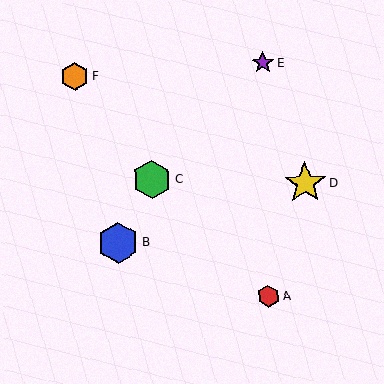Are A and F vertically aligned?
No, A is at x≈268 and F is at x≈75.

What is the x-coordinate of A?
Object A is at x≈268.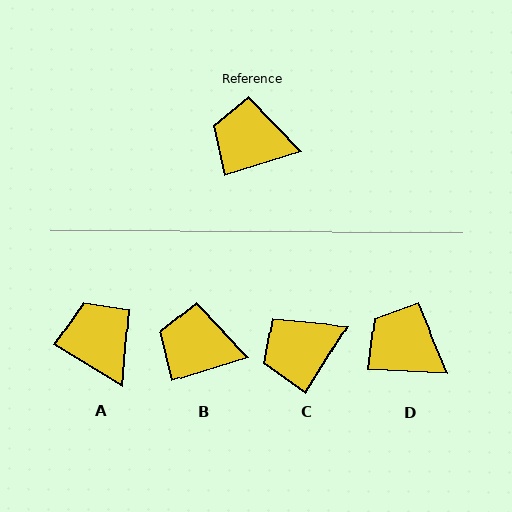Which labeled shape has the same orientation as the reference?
B.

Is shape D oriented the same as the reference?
No, it is off by about 20 degrees.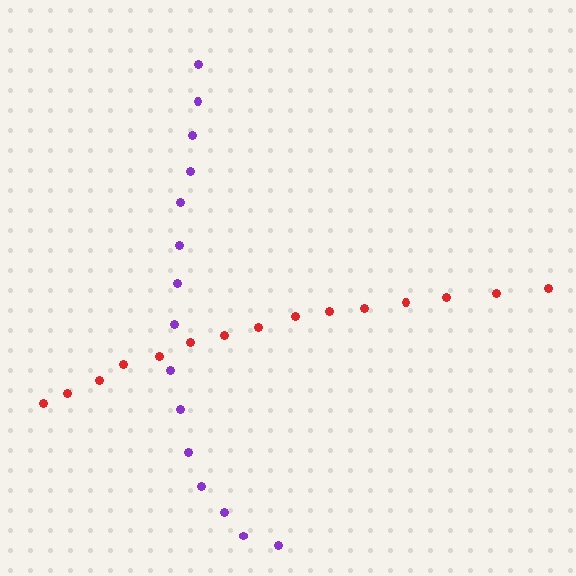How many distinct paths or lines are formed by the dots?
There are 2 distinct paths.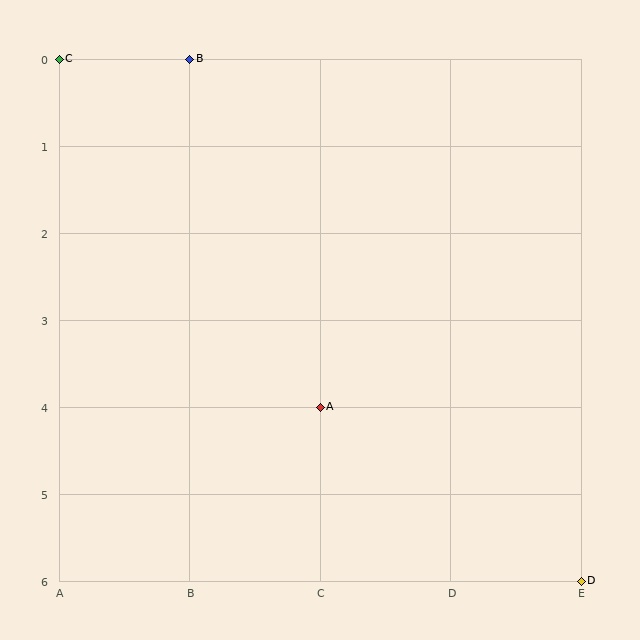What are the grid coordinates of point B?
Point B is at grid coordinates (B, 0).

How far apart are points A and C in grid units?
Points A and C are 2 columns and 4 rows apart (about 4.5 grid units diagonally).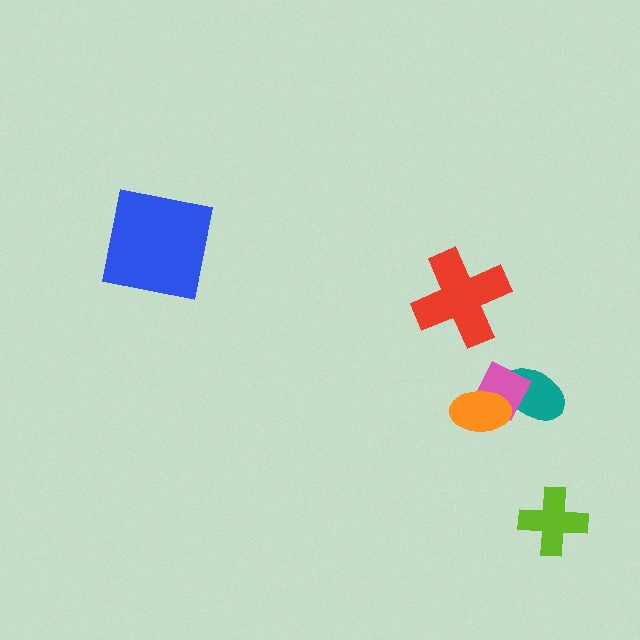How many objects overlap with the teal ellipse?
2 objects overlap with the teal ellipse.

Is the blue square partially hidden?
No, no other shape covers it.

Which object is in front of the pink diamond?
The orange ellipse is in front of the pink diamond.